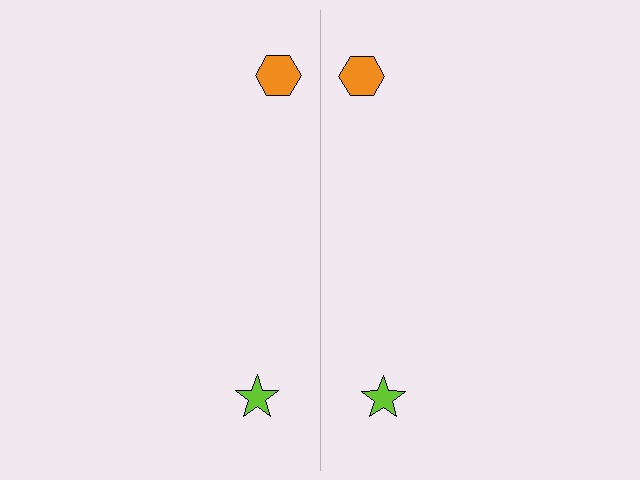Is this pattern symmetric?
Yes, this pattern has bilateral (reflection) symmetry.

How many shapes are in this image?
There are 4 shapes in this image.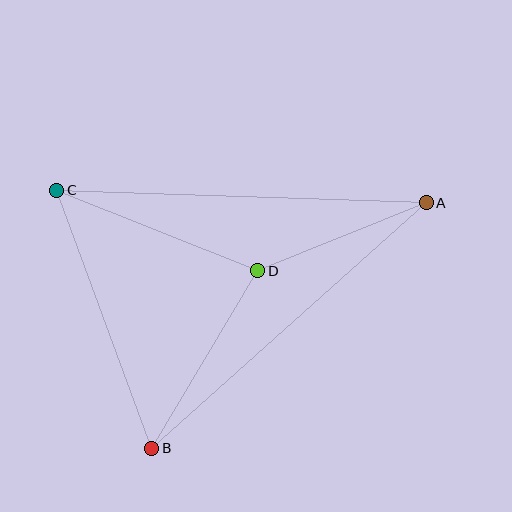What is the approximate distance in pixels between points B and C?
The distance between B and C is approximately 275 pixels.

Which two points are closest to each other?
Points A and D are closest to each other.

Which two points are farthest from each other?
Points A and C are farthest from each other.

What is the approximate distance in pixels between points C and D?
The distance between C and D is approximately 216 pixels.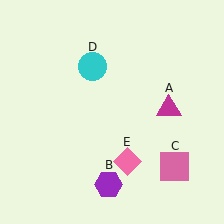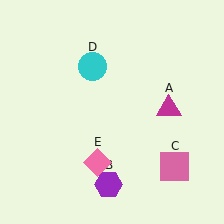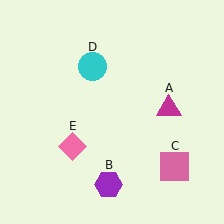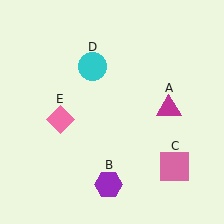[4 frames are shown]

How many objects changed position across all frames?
1 object changed position: pink diamond (object E).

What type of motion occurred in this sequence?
The pink diamond (object E) rotated clockwise around the center of the scene.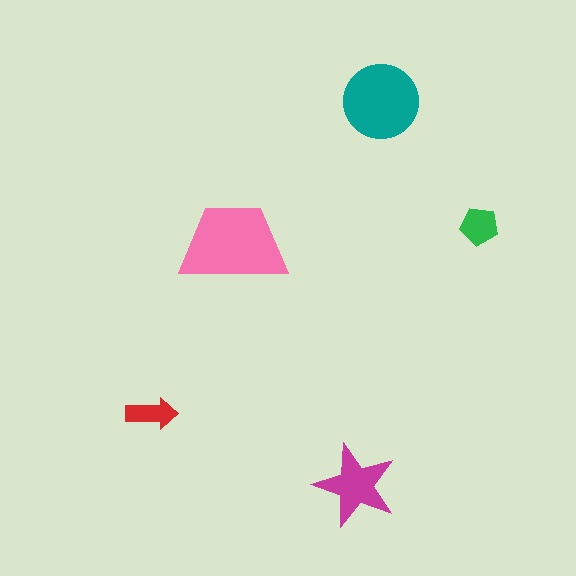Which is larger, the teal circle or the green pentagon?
The teal circle.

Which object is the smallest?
The red arrow.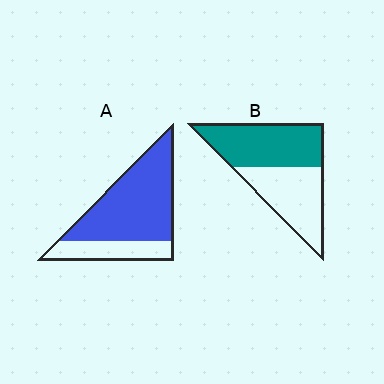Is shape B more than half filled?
Roughly half.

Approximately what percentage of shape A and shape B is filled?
A is approximately 75% and B is approximately 55%.